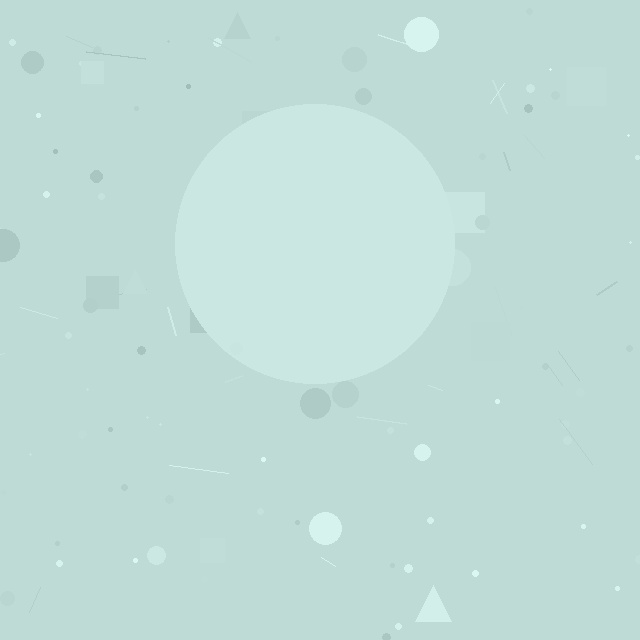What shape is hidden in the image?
A circle is hidden in the image.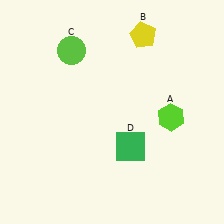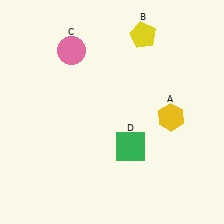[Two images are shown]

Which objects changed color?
A changed from lime to yellow. C changed from lime to pink.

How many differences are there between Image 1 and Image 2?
There are 2 differences between the two images.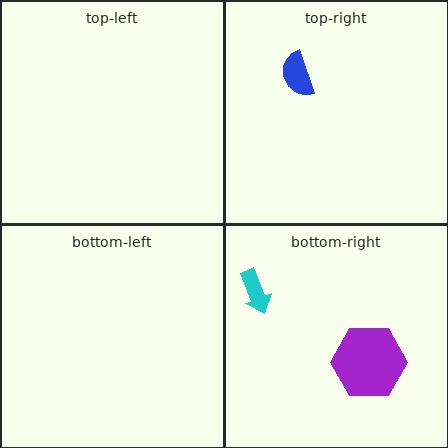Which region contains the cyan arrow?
The bottom-right region.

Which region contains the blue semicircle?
The top-right region.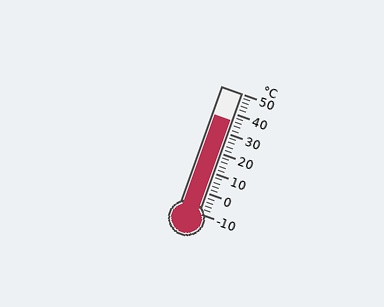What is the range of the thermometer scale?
The thermometer scale ranges from -10°C to 50°C.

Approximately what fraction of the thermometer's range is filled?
The thermometer is filled to approximately 75% of its range.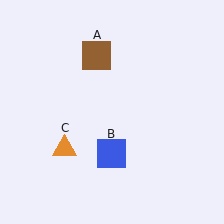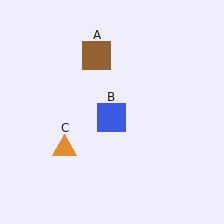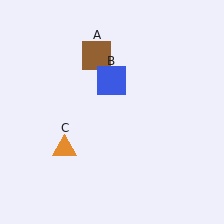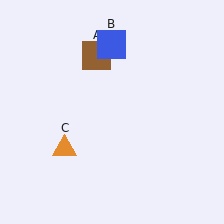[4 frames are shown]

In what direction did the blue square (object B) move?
The blue square (object B) moved up.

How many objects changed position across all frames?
1 object changed position: blue square (object B).